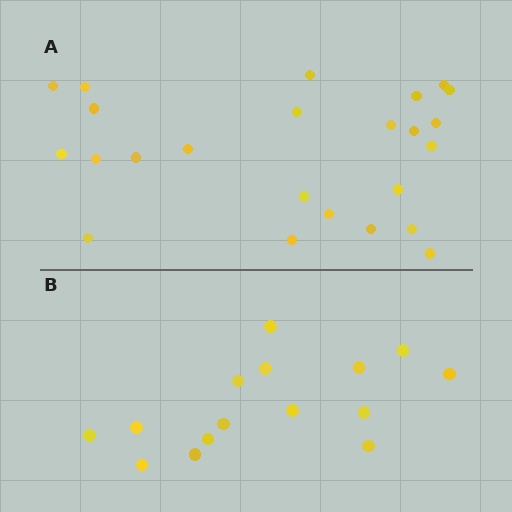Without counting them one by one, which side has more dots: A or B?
Region A (the top region) has more dots.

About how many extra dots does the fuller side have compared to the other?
Region A has roughly 8 or so more dots than region B.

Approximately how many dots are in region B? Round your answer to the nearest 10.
About 20 dots. (The exact count is 15, which rounds to 20.)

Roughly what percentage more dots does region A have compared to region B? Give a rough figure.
About 60% more.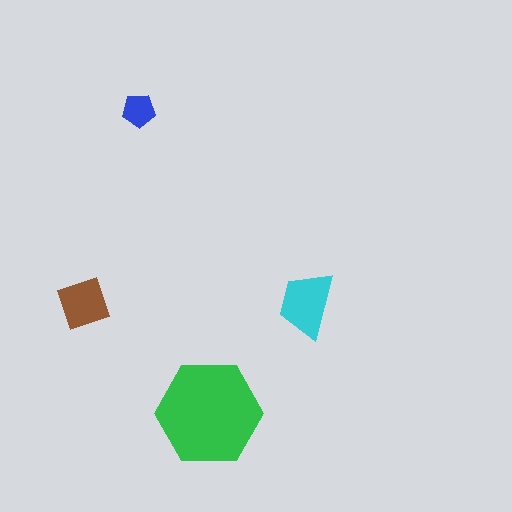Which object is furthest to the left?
The brown diamond is leftmost.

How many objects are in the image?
There are 4 objects in the image.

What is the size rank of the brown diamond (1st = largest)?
3rd.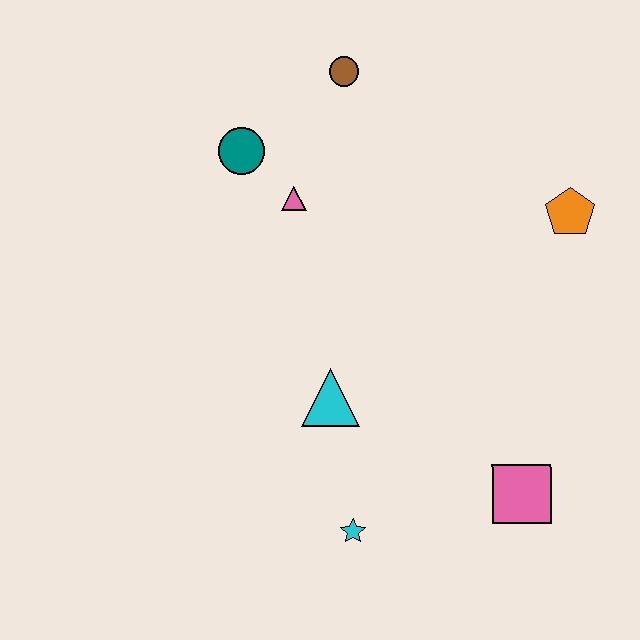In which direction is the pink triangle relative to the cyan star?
The pink triangle is above the cyan star.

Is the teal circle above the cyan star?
Yes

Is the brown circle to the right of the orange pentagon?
No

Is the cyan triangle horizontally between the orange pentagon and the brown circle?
No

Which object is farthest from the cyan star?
The brown circle is farthest from the cyan star.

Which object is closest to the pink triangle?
The teal circle is closest to the pink triangle.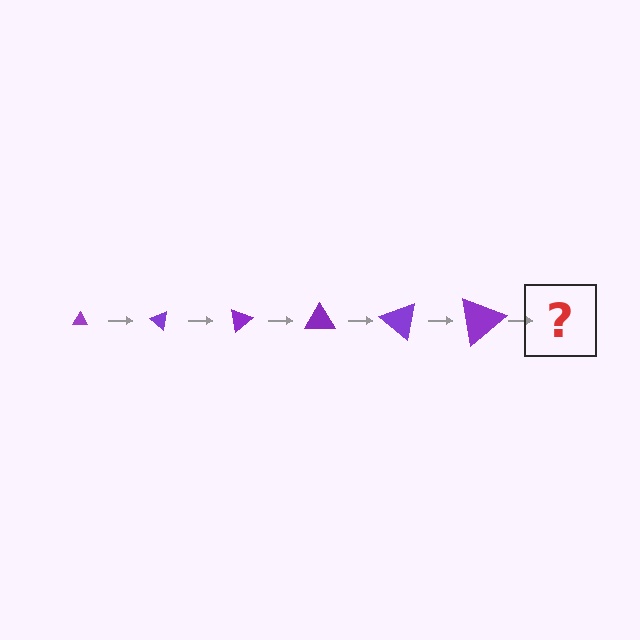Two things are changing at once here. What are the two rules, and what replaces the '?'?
The two rules are that the triangle grows larger each step and it rotates 40 degrees each step. The '?' should be a triangle, larger than the previous one and rotated 240 degrees from the start.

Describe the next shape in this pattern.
It should be a triangle, larger than the previous one and rotated 240 degrees from the start.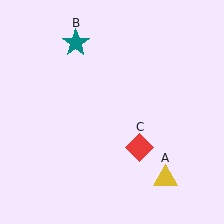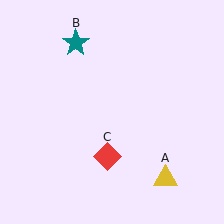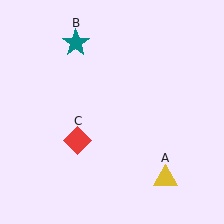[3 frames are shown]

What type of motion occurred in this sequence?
The red diamond (object C) rotated clockwise around the center of the scene.